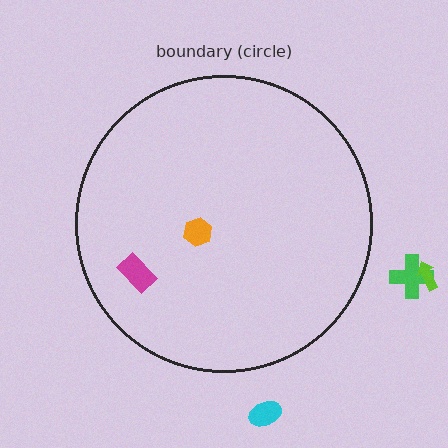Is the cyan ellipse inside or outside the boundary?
Outside.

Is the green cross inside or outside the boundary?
Outside.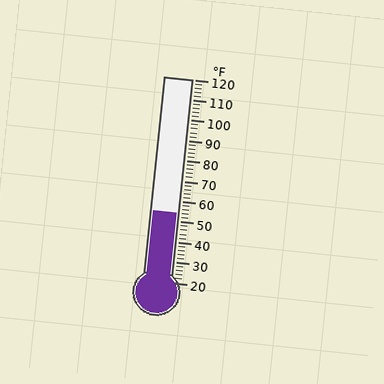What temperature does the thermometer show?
The thermometer shows approximately 54°F.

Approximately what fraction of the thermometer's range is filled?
The thermometer is filled to approximately 35% of its range.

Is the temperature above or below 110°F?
The temperature is below 110°F.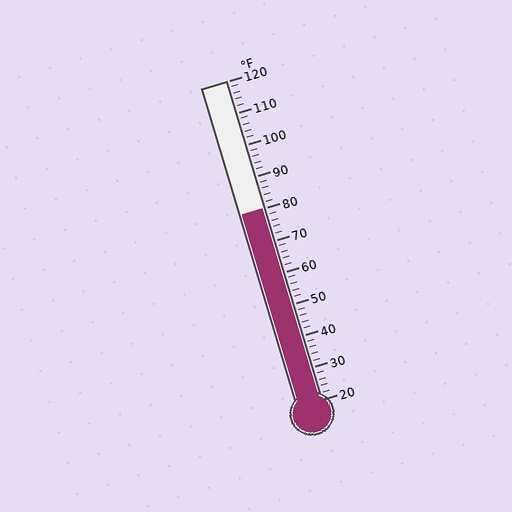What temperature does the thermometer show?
The thermometer shows approximately 80°F.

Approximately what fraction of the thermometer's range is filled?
The thermometer is filled to approximately 60% of its range.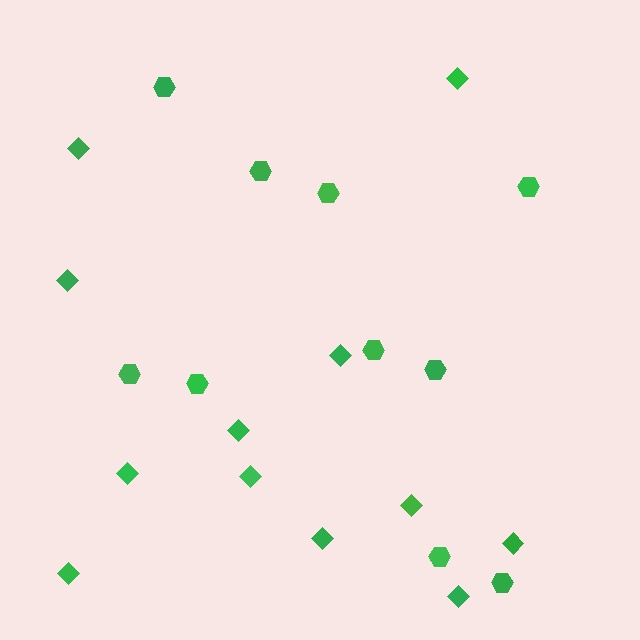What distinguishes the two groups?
There are 2 groups: one group of hexagons (10) and one group of diamonds (12).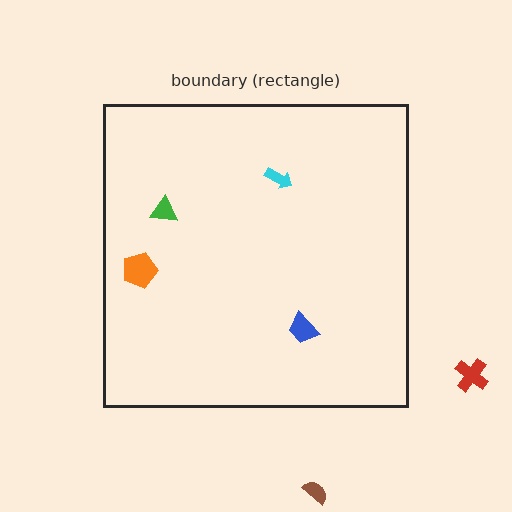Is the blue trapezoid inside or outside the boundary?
Inside.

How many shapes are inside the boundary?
4 inside, 2 outside.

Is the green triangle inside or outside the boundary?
Inside.